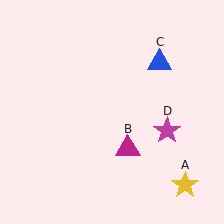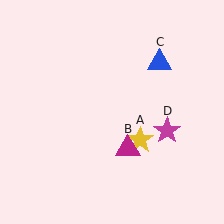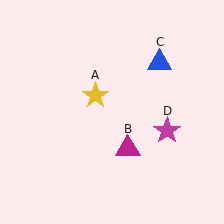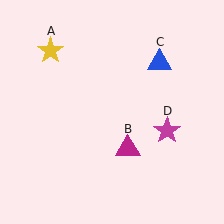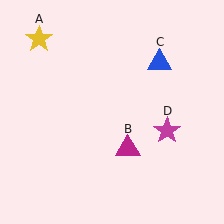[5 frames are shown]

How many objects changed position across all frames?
1 object changed position: yellow star (object A).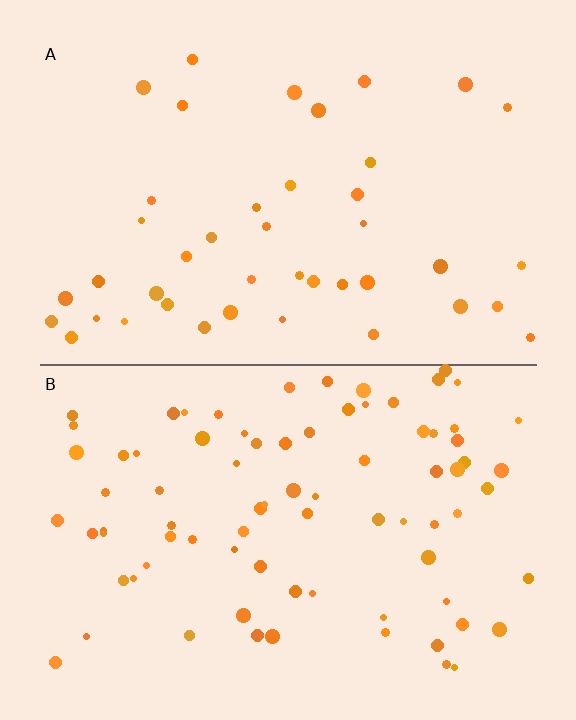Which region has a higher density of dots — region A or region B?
B (the bottom).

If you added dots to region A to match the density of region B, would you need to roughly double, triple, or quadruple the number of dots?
Approximately double.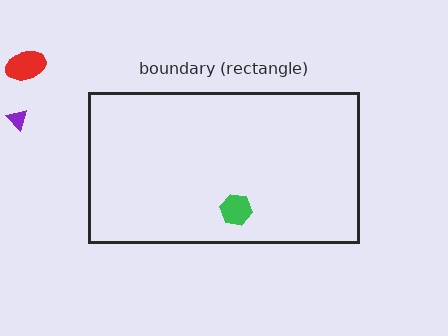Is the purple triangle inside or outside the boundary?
Outside.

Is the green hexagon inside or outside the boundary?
Inside.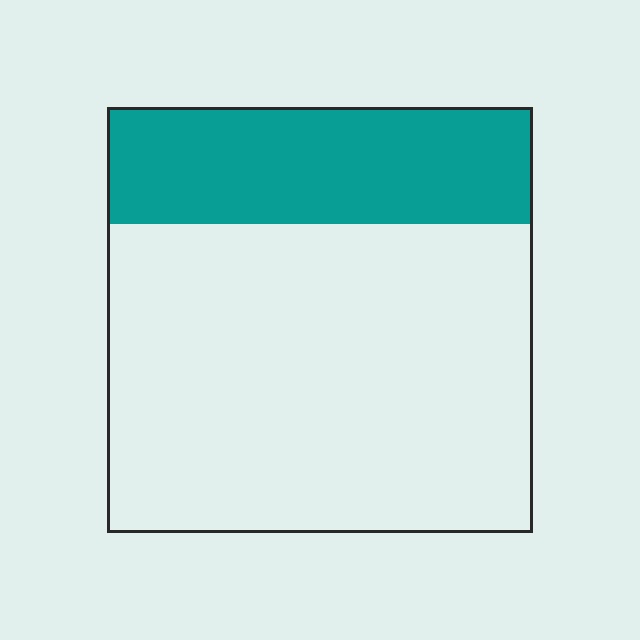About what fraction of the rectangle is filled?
About one quarter (1/4).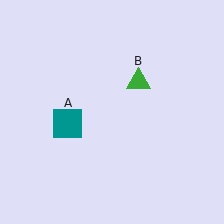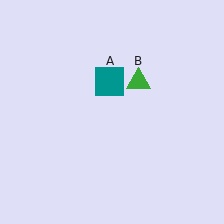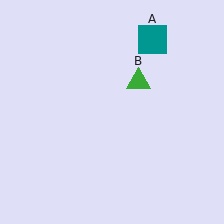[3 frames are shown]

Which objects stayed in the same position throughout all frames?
Green triangle (object B) remained stationary.